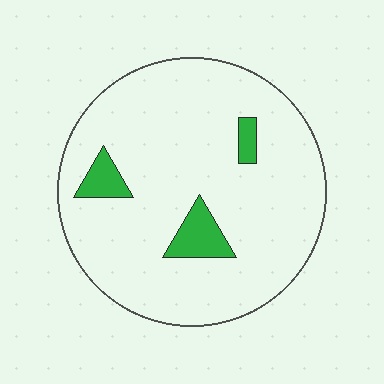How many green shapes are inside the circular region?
3.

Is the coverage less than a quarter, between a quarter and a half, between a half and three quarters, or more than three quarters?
Less than a quarter.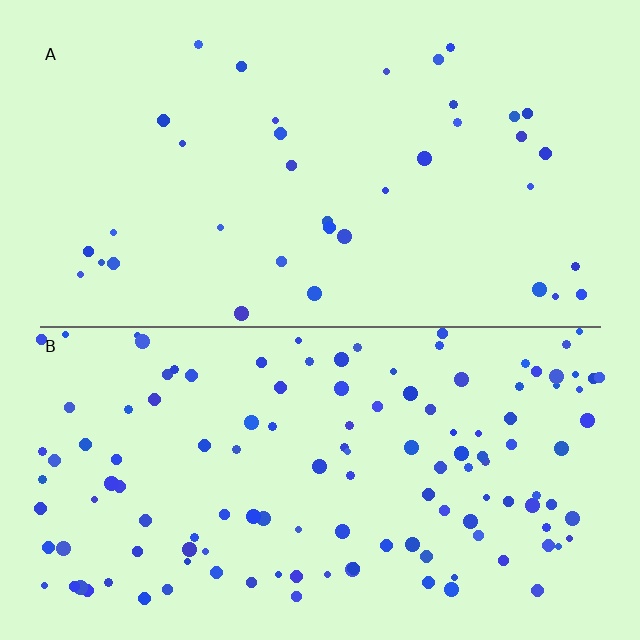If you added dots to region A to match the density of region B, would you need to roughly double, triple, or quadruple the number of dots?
Approximately triple.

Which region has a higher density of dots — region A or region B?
B (the bottom).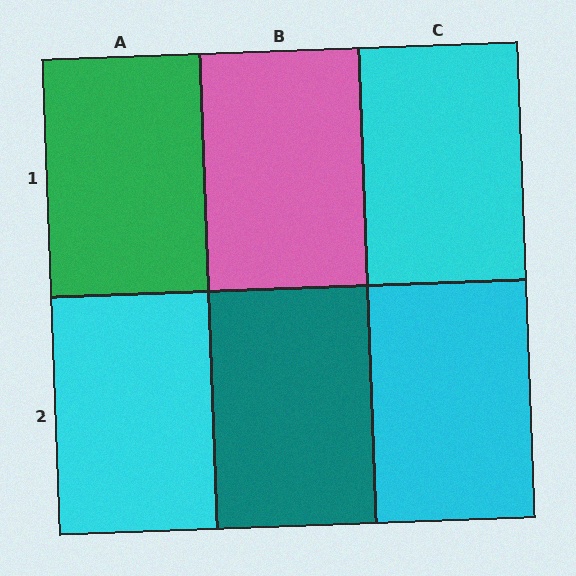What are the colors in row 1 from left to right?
Green, pink, cyan.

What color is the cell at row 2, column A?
Cyan.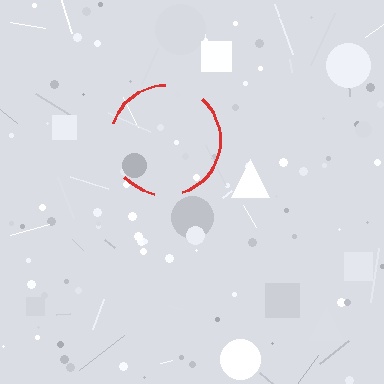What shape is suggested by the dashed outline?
The dashed outline suggests a circle.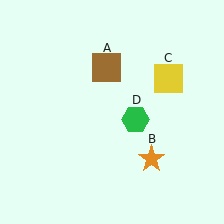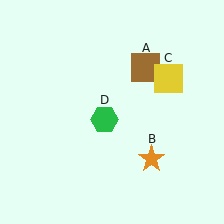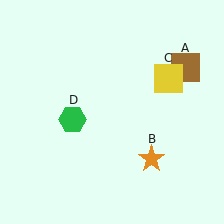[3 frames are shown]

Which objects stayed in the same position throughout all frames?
Orange star (object B) and yellow square (object C) remained stationary.